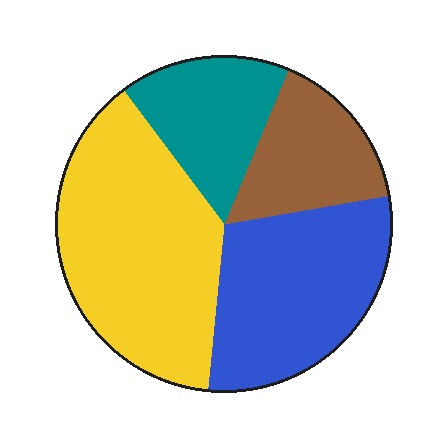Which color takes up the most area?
Yellow, at roughly 40%.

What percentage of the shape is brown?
Brown covers about 15% of the shape.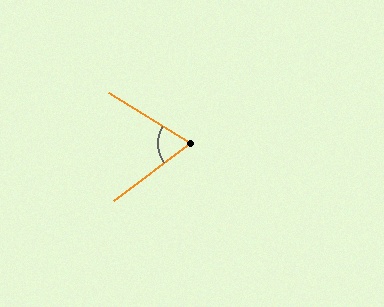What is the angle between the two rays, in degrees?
Approximately 69 degrees.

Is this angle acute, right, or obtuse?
It is acute.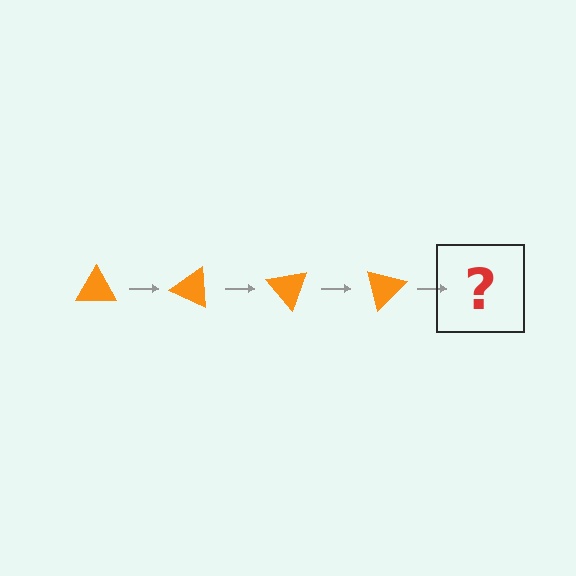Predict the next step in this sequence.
The next step is an orange triangle rotated 100 degrees.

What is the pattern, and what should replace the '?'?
The pattern is that the triangle rotates 25 degrees each step. The '?' should be an orange triangle rotated 100 degrees.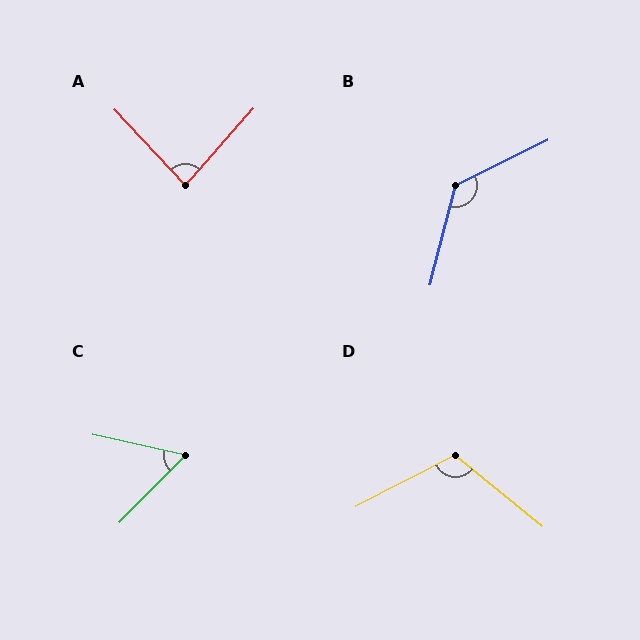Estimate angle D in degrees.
Approximately 113 degrees.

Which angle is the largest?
B, at approximately 130 degrees.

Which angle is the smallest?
C, at approximately 58 degrees.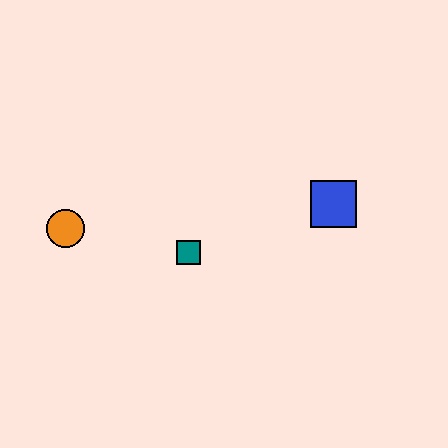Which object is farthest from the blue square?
The orange circle is farthest from the blue square.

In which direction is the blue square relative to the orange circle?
The blue square is to the right of the orange circle.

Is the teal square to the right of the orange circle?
Yes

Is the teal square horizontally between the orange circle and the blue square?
Yes